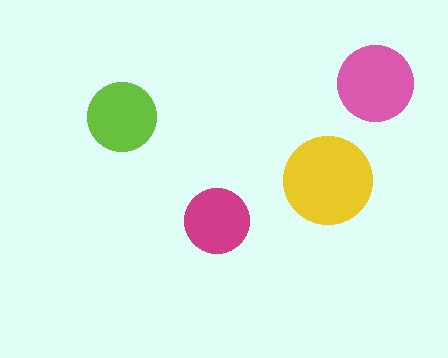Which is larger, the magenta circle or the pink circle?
The pink one.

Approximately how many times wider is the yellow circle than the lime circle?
About 1.5 times wider.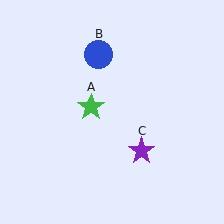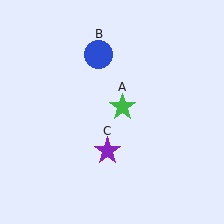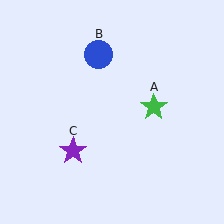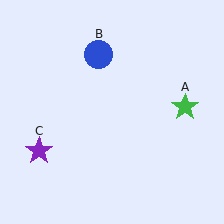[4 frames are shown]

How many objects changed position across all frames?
2 objects changed position: green star (object A), purple star (object C).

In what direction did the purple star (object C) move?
The purple star (object C) moved left.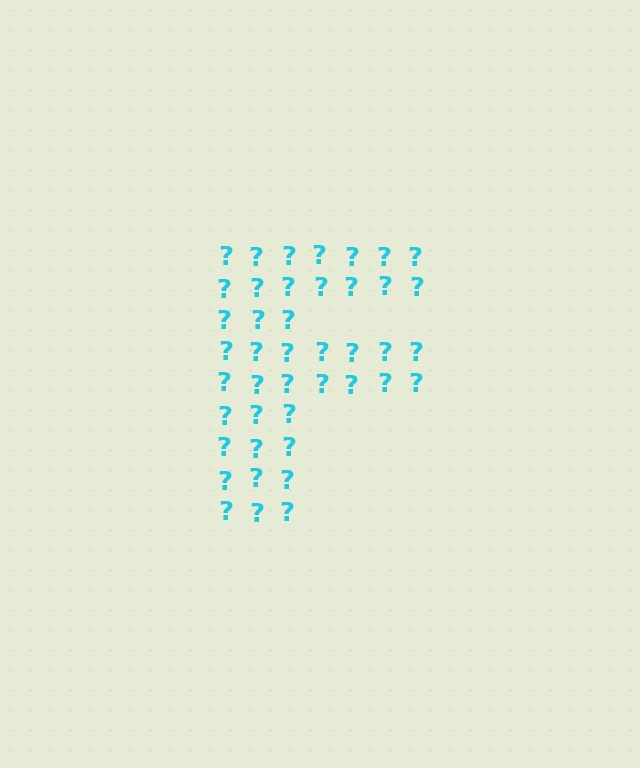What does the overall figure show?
The overall figure shows the letter F.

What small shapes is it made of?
It is made of small question marks.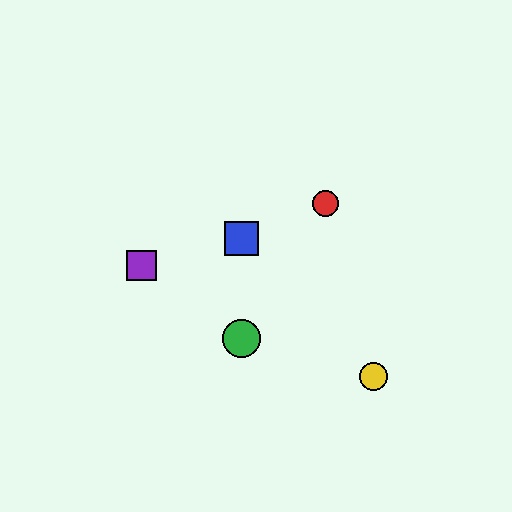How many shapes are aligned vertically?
2 shapes (the blue square, the green circle) are aligned vertically.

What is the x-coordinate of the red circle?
The red circle is at x≈326.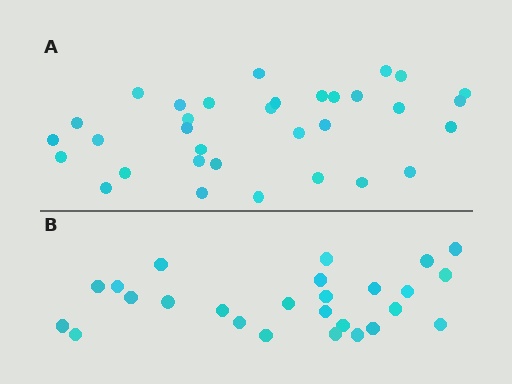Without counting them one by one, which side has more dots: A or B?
Region A (the top region) has more dots.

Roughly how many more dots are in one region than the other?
Region A has roughly 8 or so more dots than region B.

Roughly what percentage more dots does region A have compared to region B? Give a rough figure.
About 25% more.